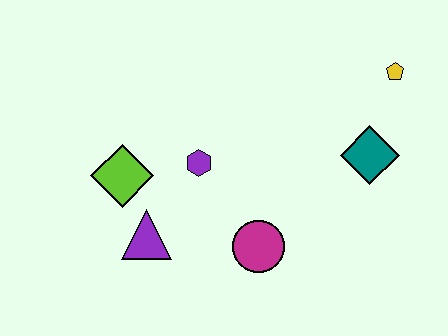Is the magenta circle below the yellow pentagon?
Yes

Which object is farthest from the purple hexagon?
The yellow pentagon is farthest from the purple hexagon.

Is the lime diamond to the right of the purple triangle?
No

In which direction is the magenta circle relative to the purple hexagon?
The magenta circle is below the purple hexagon.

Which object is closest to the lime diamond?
The purple triangle is closest to the lime diamond.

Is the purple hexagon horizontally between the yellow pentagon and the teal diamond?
No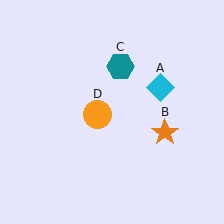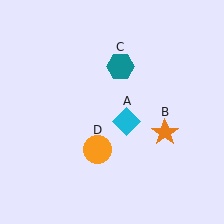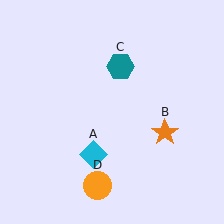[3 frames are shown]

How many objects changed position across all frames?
2 objects changed position: cyan diamond (object A), orange circle (object D).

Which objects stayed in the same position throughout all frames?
Orange star (object B) and teal hexagon (object C) remained stationary.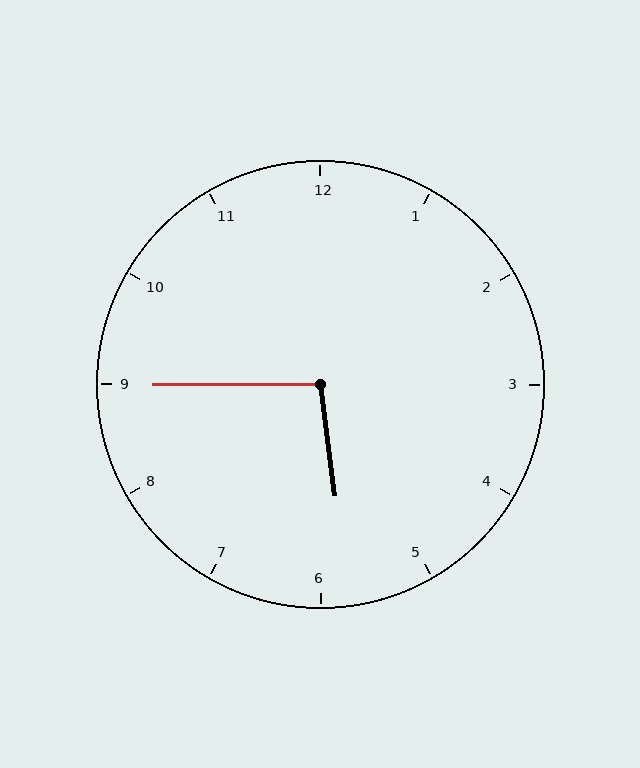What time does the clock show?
5:45.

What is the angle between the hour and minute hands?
Approximately 98 degrees.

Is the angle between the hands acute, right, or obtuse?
It is obtuse.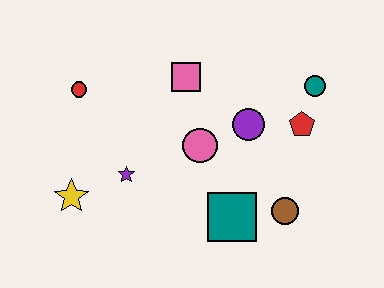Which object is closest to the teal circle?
The red pentagon is closest to the teal circle.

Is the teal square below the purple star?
Yes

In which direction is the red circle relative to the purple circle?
The red circle is to the left of the purple circle.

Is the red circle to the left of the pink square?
Yes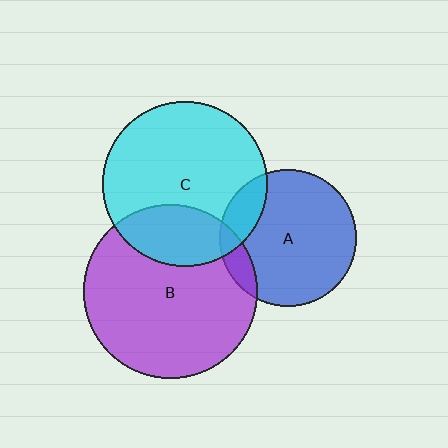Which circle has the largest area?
Circle B (purple).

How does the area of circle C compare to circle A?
Approximately 1.5 times.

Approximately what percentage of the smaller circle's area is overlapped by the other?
Approximately 25%.